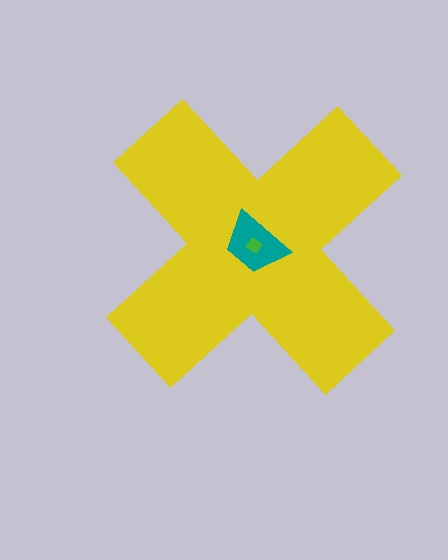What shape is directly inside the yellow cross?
The teal trapezoid.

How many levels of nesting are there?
3.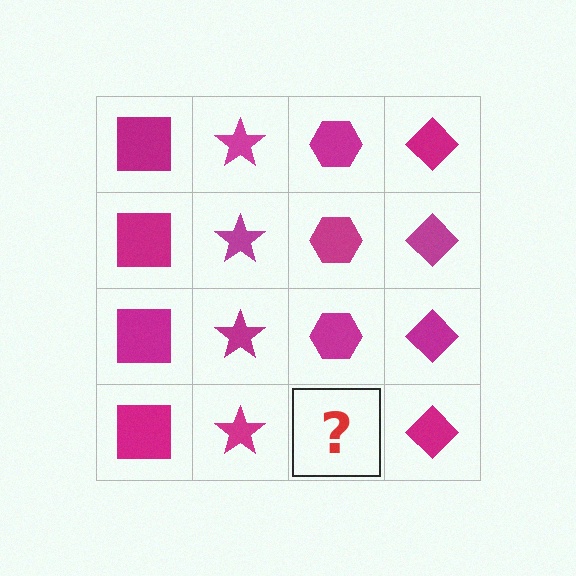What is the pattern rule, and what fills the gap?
The rule is that each column has a consistent shape. The gap should be filled with a magenta hexagon.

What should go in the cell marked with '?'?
The missing cell should contain a magenta hexagon.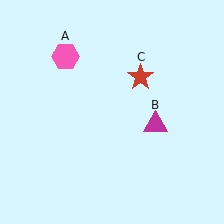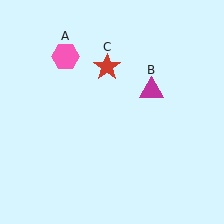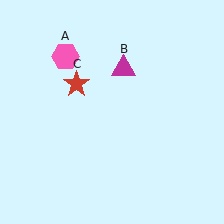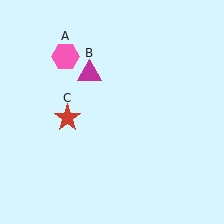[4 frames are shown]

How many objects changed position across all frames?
2 objects changed position: magenta triangle (object B), red star (object C).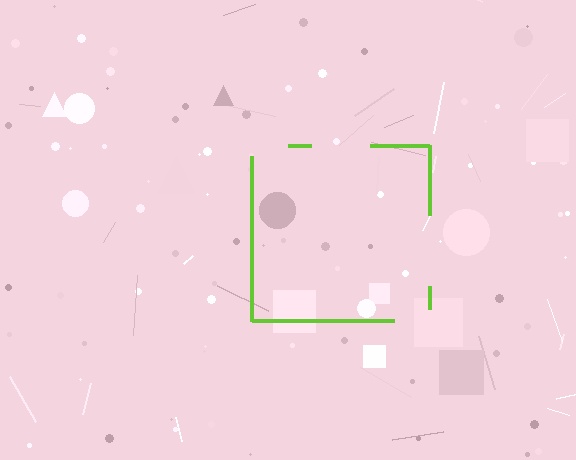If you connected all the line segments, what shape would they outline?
They would outline a square.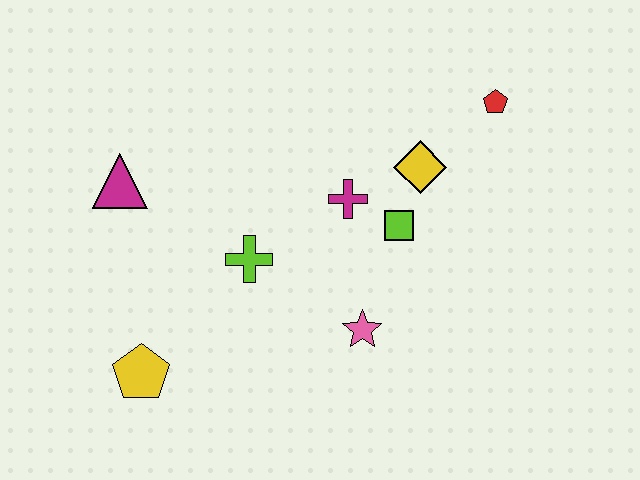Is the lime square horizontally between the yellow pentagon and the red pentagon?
Yes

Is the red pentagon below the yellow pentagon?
No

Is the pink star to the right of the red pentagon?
No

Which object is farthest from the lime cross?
The red pentagon is farthest from the lime cross.